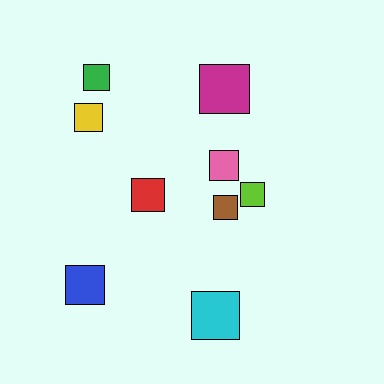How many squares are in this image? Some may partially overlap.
There are 9 squares.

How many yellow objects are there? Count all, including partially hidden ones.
There is 1 yellow object.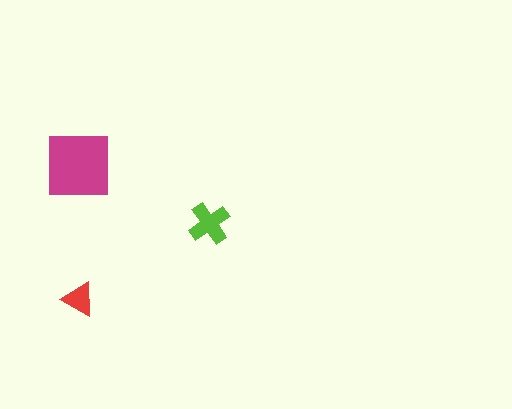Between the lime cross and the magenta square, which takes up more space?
The magenta square.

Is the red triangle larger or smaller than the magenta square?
Smaller.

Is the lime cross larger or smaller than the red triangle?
Larger.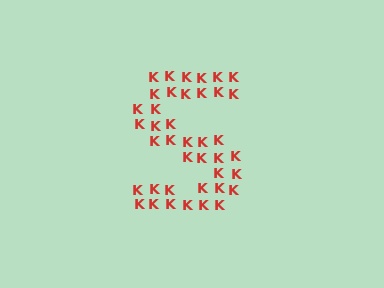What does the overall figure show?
The overall figure shows the letter S.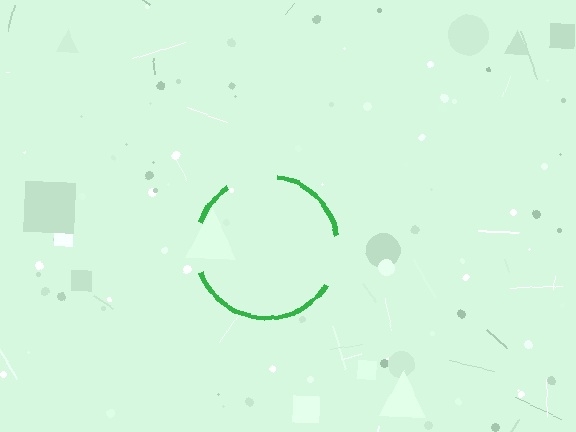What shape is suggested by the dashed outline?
The dashed outline suggests a circle.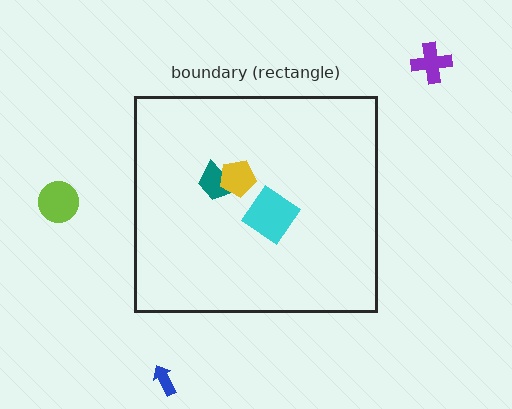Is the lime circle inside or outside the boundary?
Outside.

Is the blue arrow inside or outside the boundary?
Outside.